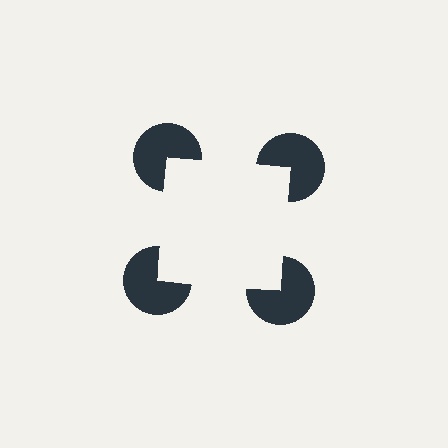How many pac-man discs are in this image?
There are 4 — one at each vertex of the illusory square.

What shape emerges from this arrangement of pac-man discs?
An illusory square — its edges are inferred from the aligned wedge cuts in the pac-man discs, not physically drawn.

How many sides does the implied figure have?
4 sides.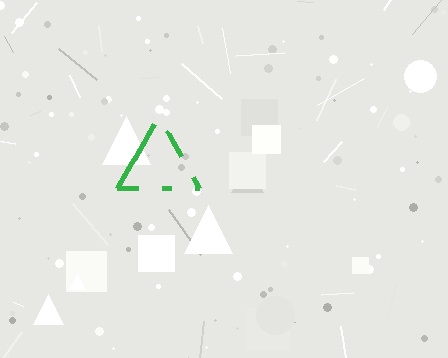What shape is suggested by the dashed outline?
The dashed outline suggests a triangle.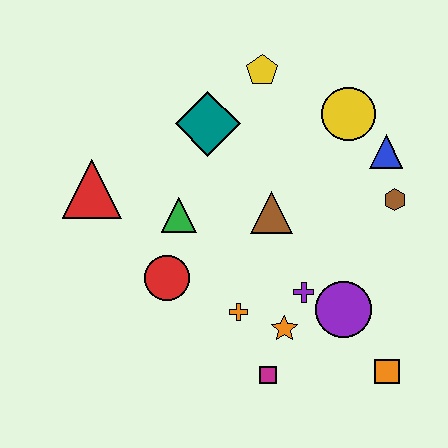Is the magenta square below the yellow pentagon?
Yes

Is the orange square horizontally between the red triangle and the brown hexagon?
Yes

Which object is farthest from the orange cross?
The yellow pentagon is farthest from the orange cross.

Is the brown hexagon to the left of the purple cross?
No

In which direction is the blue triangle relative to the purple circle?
The blue triangle is above the purple circle.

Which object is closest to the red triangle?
The green triangle is closest to the red triangle.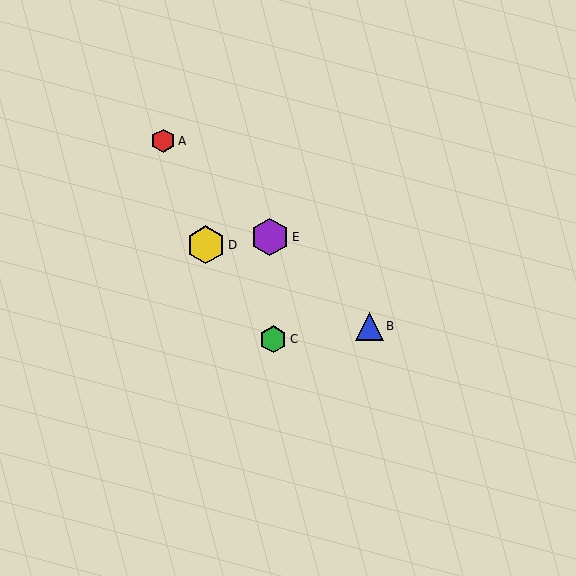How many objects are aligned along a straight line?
3 objects (A, B, E) are aligned along a straight line.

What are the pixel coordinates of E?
Object E is at (270, 237).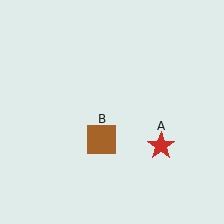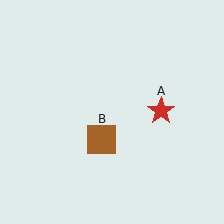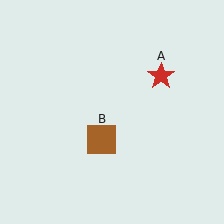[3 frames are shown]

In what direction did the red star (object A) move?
The red star (object A) moved up.